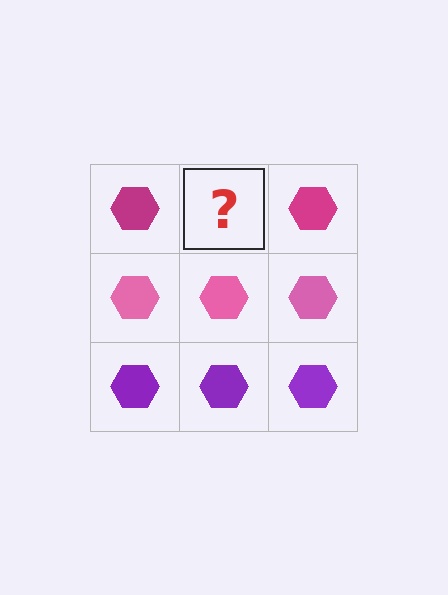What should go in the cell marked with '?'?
The missing cell should contain a magenta hexagon.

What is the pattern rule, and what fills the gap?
The rule is that each row has a consistent color. The gap should be filled with a magenta hexagon.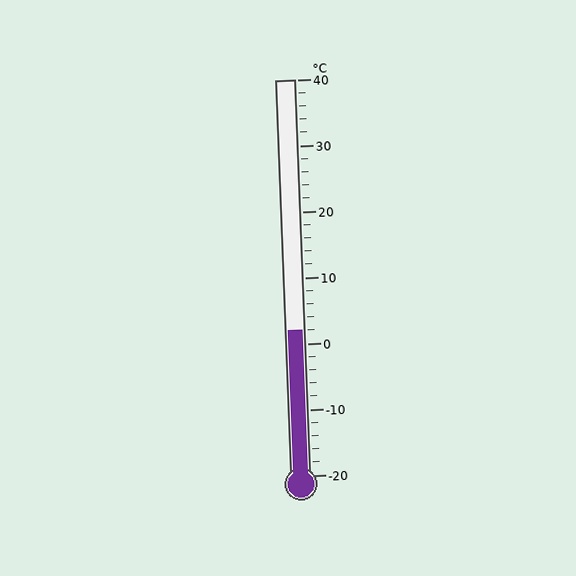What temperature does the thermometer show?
The thermometer shows approximately 2°C.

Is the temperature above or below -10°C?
The temperature is above -10°C.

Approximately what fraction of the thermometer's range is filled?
The thermometer is filled to approximately 35% of its range.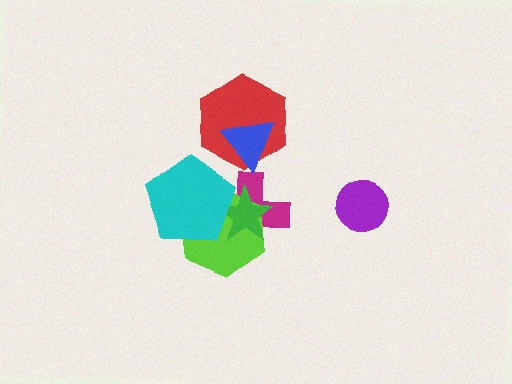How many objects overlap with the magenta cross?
3 objects overlap with the magenta cross.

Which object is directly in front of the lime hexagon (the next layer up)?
The green star is directly in front of the lime hexagon.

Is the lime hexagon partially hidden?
Yes, it is partially covered by another shape.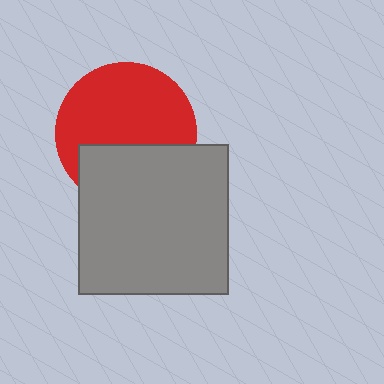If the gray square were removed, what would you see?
You would see the complete red circle.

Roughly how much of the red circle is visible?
About half of it is visible (roughly 63%).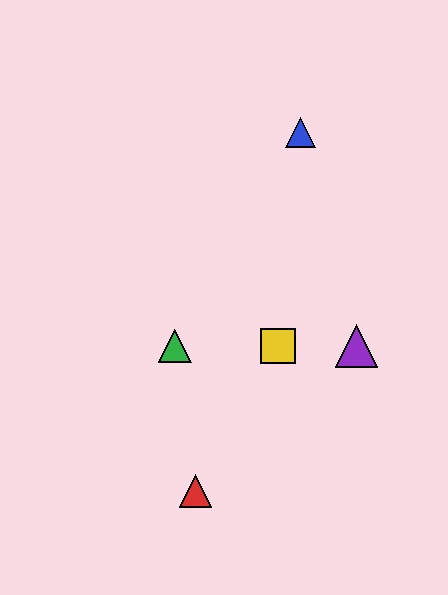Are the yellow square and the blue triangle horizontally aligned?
No, the yellow square is at y≈346 and the blue triangle is at y≈132.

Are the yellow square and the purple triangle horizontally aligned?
Yes, both are at y≈346.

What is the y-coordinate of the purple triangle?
The purple triangle is at y≈346.